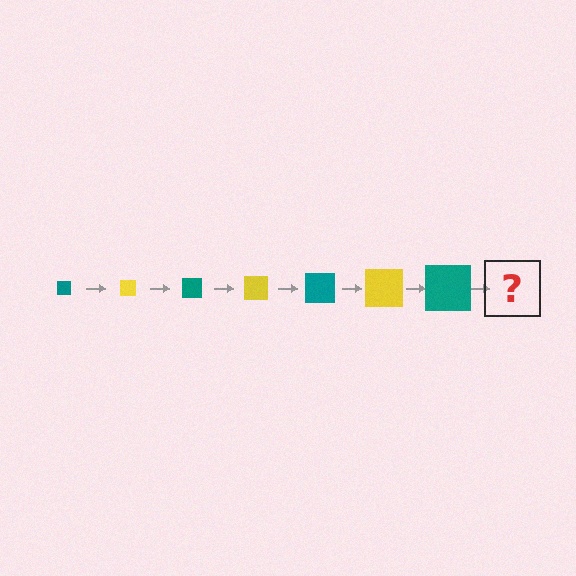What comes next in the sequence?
The next element should be a yellow square, larger than the previous one.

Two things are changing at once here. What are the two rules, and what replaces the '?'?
The two rules are that the square grows larger each step and the color cycles through teal and yellow. The '?' should be a yellow square, larger than the previous one.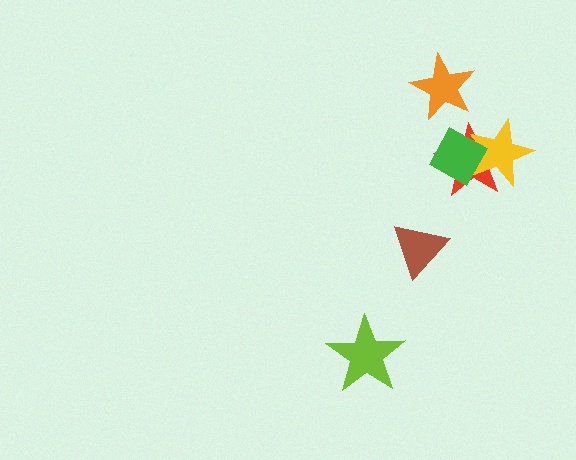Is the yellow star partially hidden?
Yes, it is partially covered by another shape.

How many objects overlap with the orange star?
0 objects overlap with the orange star.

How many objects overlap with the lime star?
0 objects overlap with the lime star.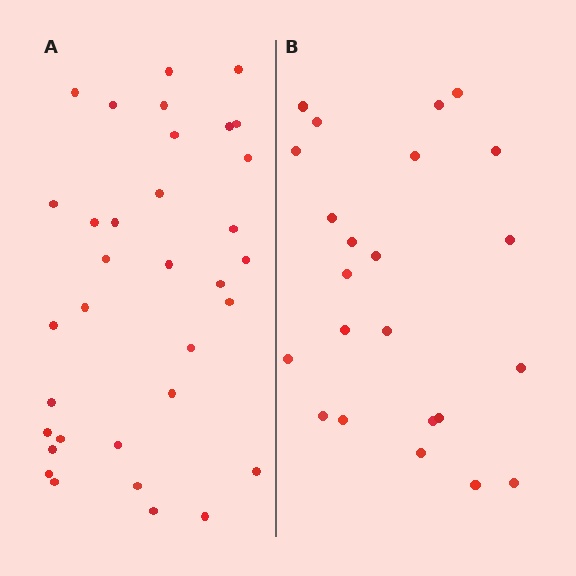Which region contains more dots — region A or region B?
Region A (the left region) has more dots.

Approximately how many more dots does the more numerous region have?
Region A has roughly 12 or so more dots than region B.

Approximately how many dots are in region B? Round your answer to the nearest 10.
About 20 dots. (The exact count is 23, which rounds to 20.)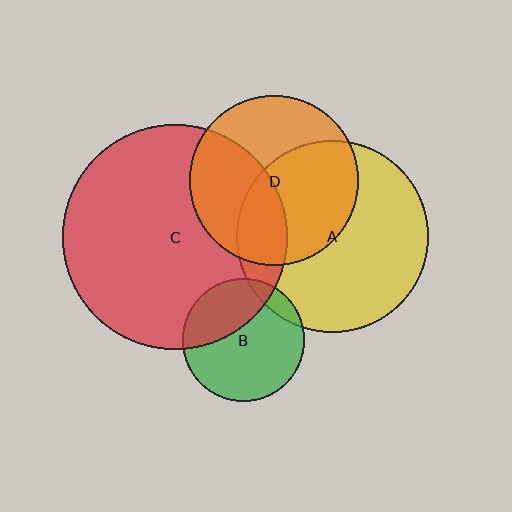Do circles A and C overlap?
Yes.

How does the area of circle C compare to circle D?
Approximately 1.8 times.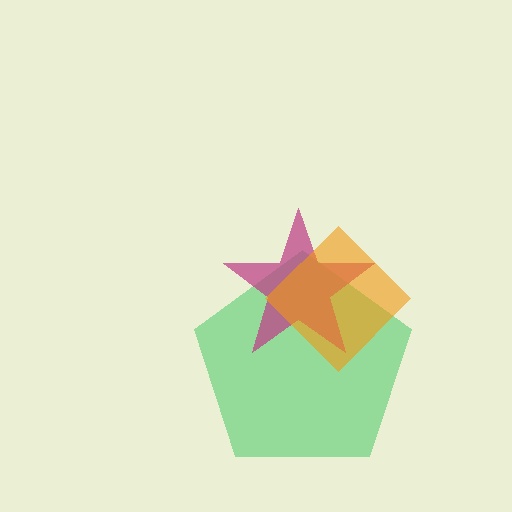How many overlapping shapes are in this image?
There are 3 overlapping shapes in the image.